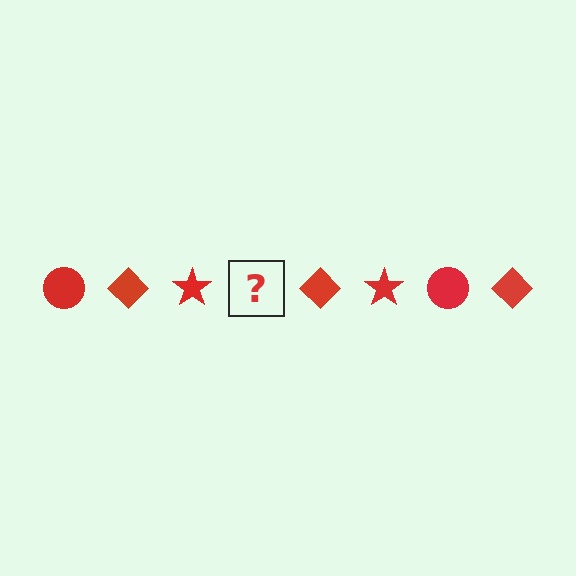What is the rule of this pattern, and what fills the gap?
The rule is that the pattern cycles through circle, diamond, star shapes in red. The gap should be filled with a red circle.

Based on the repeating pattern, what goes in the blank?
The blank should be a red circle.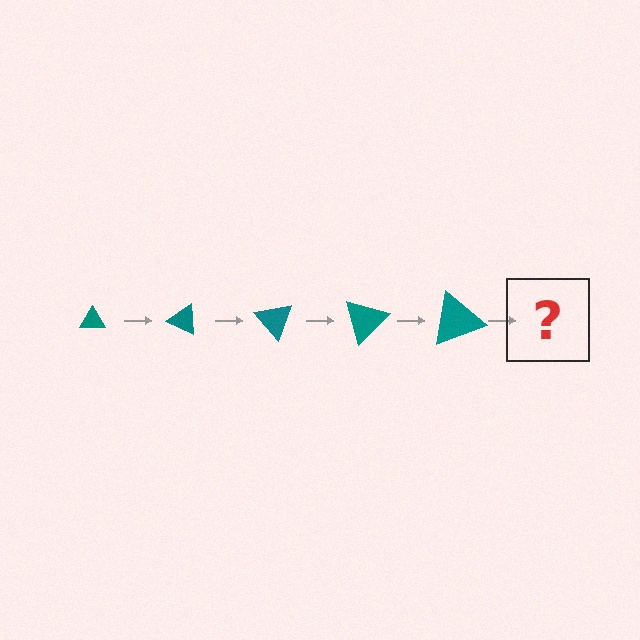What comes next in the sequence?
The next element should be a triangle, larger than the previous one and rotated 125 degrees from the start.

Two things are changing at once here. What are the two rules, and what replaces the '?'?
The two rules are that the triangle grows larger each step and it rotates 25 degrees each step. The '?' should be a triangle, larger than the previous one and rotated 125 degrees from the start.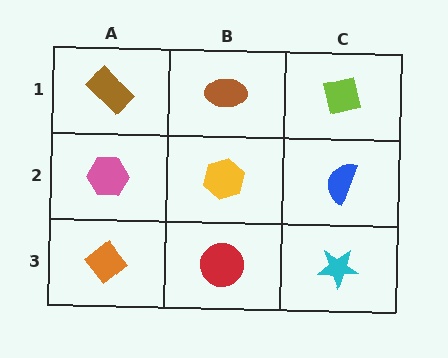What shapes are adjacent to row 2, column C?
A lime square (row 1, column C), a cyan star (row 3, column C), a yellow hexagon (row 2, column B).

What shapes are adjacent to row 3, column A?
A pink hexagon (row 2, column A), a red circle (row 3, column B).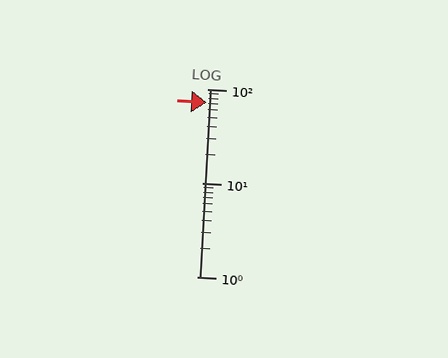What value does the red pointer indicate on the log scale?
The pointer indicates approximately 72.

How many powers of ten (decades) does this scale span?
The scale spans 2 decades, from 1 to 100.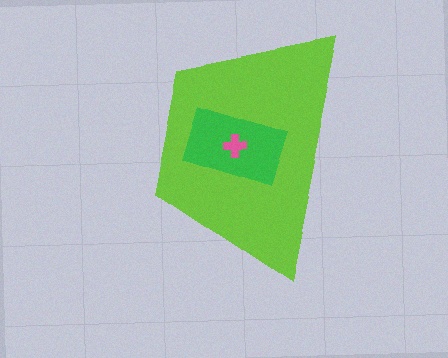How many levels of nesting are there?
3.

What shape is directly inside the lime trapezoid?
The green rectangle.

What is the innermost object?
The pink cross.